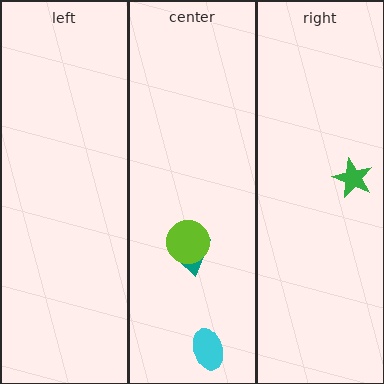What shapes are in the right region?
The green star.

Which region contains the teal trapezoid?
The center region.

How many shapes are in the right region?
1.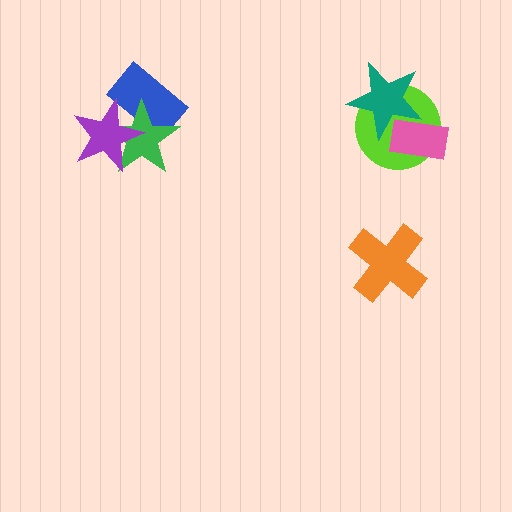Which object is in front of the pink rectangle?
The teal star is in front of the pink rectangle.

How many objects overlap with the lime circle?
2 objects overlap with the lime circle.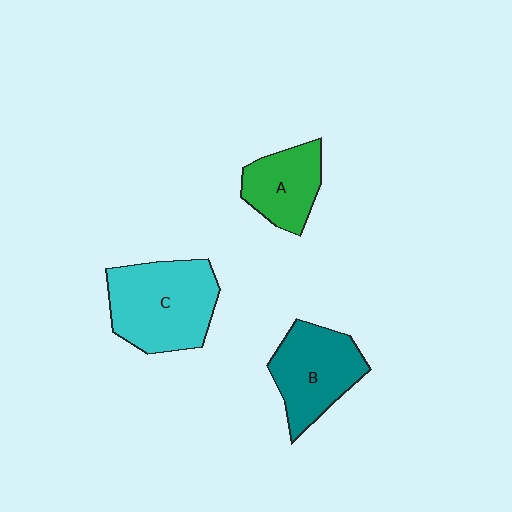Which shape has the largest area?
Shape C (cyan).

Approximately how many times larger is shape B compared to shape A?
Approximately 1.3 times.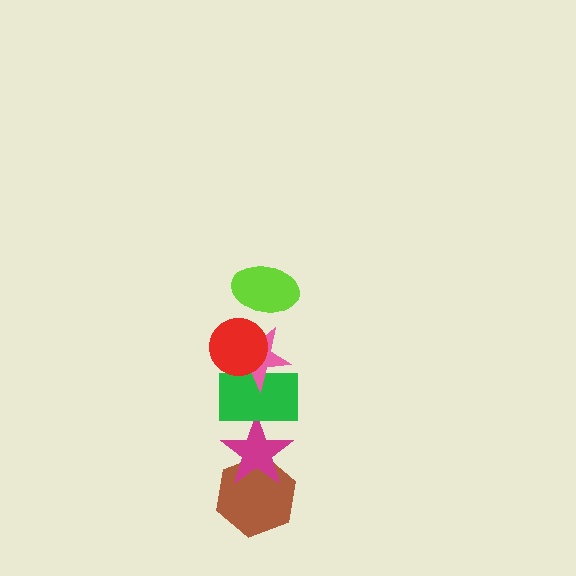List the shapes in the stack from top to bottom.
From top to bottom: the lime ellipse, the red circle, the pink star, the green rectangle, the magenta star, the brown hexagon.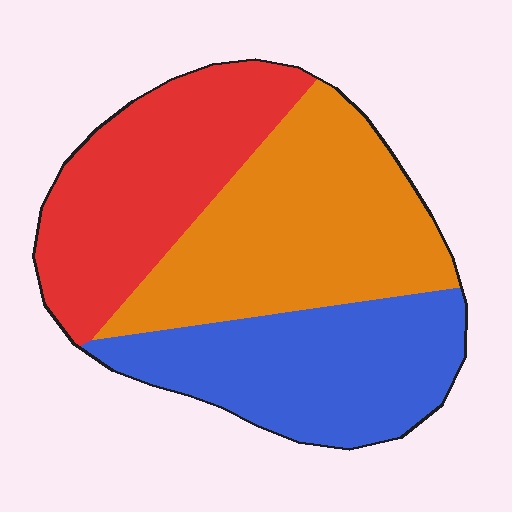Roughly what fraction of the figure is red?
Red takes up about one third (1/3) of the figure.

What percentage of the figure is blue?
Blue takes up about one third (1/3) of the figure.